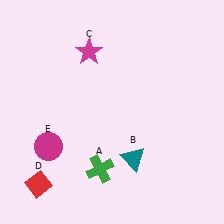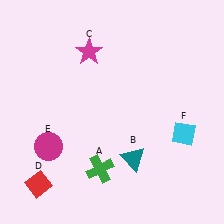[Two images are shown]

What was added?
A cyan diamond (F) was added in Image 2.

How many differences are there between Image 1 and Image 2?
There is 1 difference between the two images.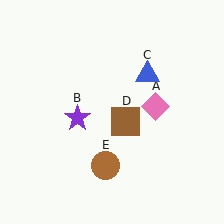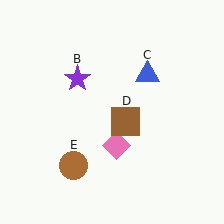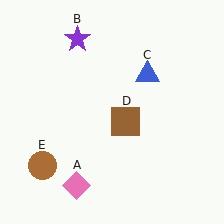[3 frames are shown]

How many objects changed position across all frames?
3 objects changed position: pink diamond (object A), purple star (object B), brown circle (object E).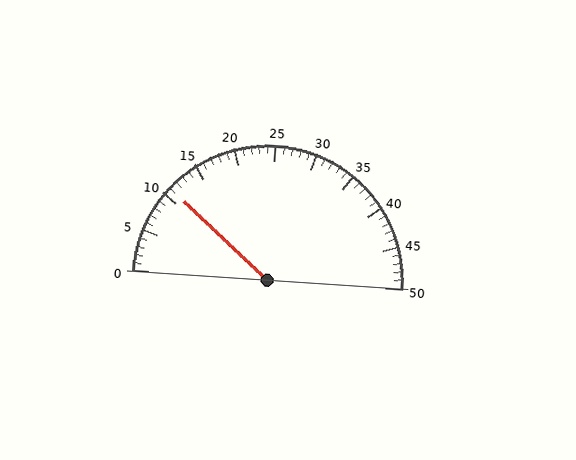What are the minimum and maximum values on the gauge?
The gauge ranges from 0 to 50.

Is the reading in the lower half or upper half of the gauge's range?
The reading is in the lower half of the range (0 to 50).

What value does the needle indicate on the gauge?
The needle indicates approximately 11.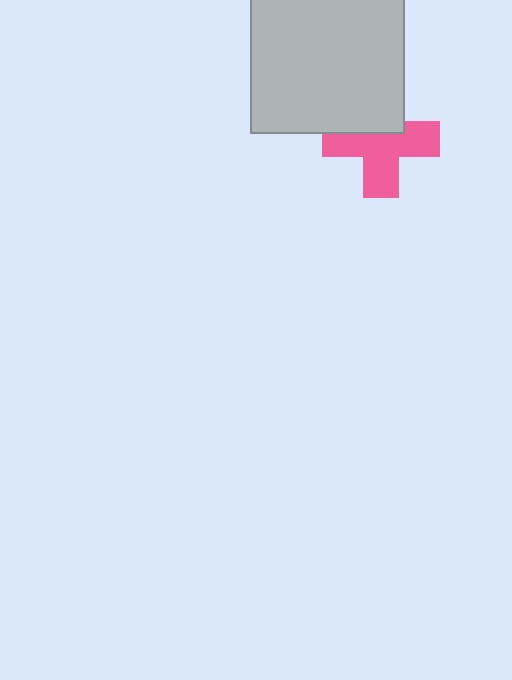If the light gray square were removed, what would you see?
You would see the complete pink cross.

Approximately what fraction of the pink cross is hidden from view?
Roughly 35% of the pink cross is hidden behind the light gray square.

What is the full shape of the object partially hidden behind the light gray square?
The partially hidden object is a pink cross.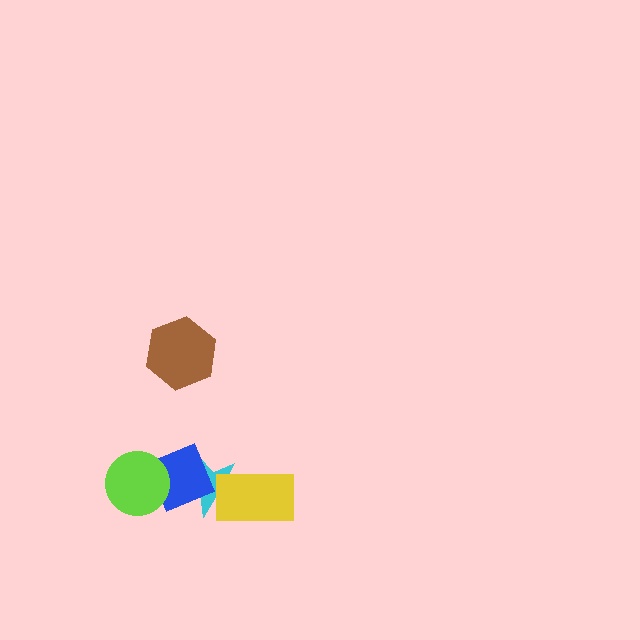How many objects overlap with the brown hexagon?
0 objects overlap with the brown hexagon.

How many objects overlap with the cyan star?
2 objects overlap with the cyan star.